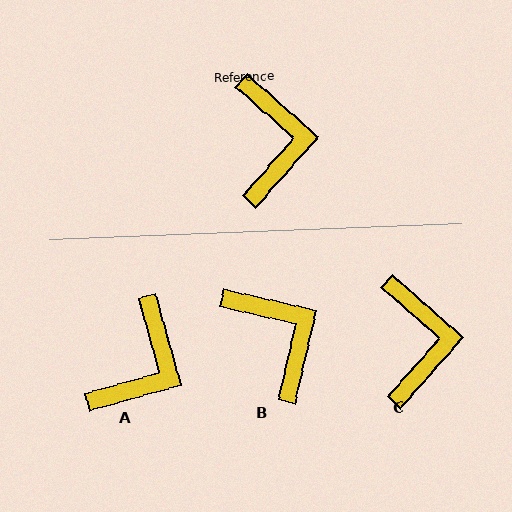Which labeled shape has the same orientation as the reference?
C.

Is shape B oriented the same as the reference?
No, it is off by about 29 degrees.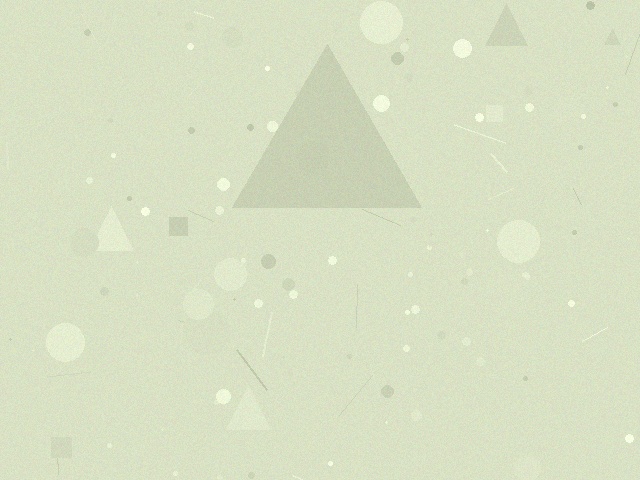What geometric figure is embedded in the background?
A triangle is embedded in the background.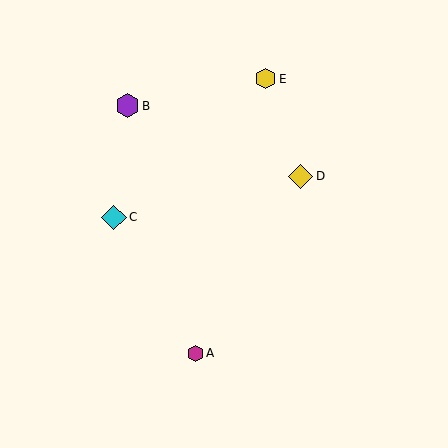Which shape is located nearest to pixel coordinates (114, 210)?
The cyan diamond (labeled C) at (114, 217) is nearest to that location.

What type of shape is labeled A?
Shape A is a magenta hexagon.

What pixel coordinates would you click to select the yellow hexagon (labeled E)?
Click at (266, 79) to select the yellow hexagon E.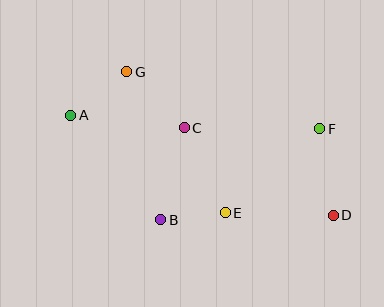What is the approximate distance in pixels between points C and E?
The distance between C and E is approximately 94 pixels.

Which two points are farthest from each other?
Points A and D are farthest from each other.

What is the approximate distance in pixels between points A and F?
The distance between A and F is approximately 250 pixels.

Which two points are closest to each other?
Points B and E are closest to each other.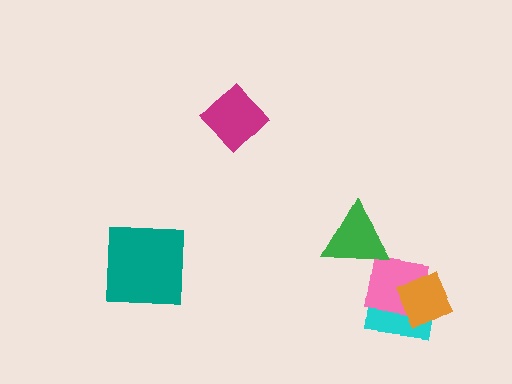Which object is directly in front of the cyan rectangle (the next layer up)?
The pink square is directly in front of the cyan rectangle.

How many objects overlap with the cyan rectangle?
2 objects overlap with the cyan rectangle.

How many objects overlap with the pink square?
2 objects overlap with the pink square.